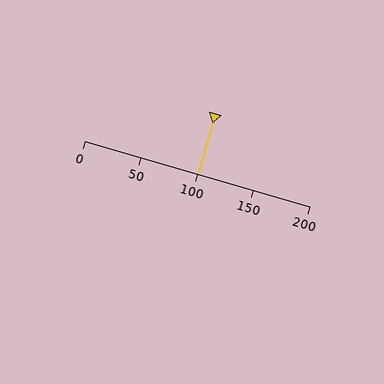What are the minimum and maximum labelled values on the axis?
The axis runs from 0 to 200.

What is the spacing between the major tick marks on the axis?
The major ticks are spaced 50 apart.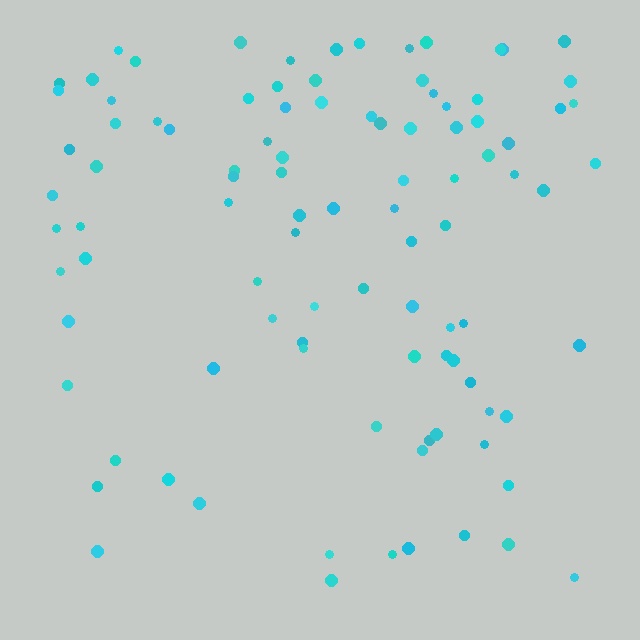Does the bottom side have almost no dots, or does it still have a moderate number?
Still a moderate number, just noticeably fewer than the top.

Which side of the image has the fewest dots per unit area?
The bottom.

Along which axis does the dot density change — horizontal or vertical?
Vertical.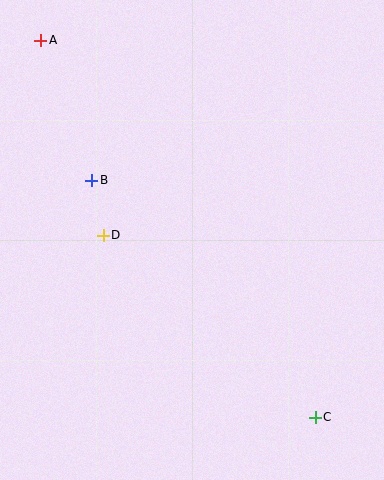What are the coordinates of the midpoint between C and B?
The midpoint between C and B is at (203, 299).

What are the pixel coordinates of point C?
Point C is at (315, 417).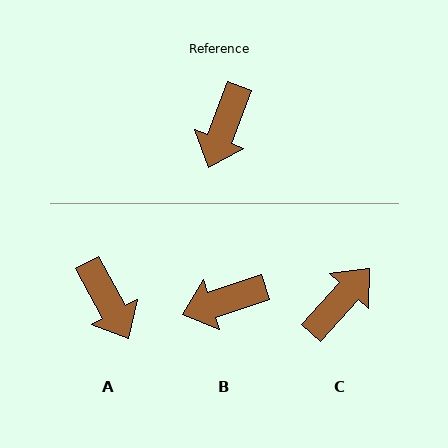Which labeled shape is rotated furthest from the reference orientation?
C, about 159 degrees away.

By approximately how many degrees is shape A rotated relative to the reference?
Approximately 50 degrees counter-clockwise.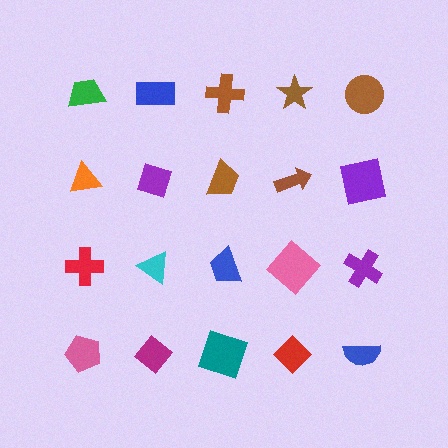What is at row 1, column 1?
A green trapezoid.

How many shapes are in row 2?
5 shapes.